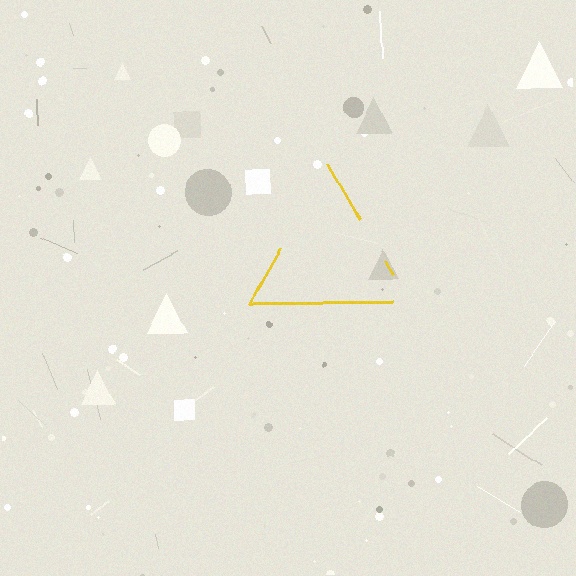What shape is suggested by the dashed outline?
The dashed outline suggests a triangle.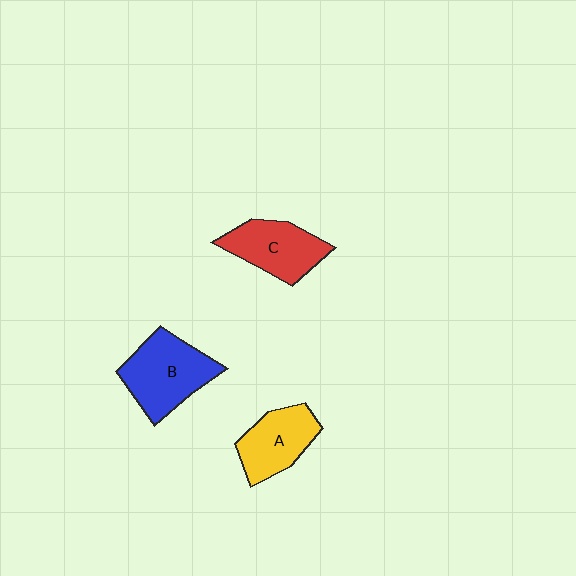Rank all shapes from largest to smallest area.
From largest to smallest: B (blue), C (red), A (yellow).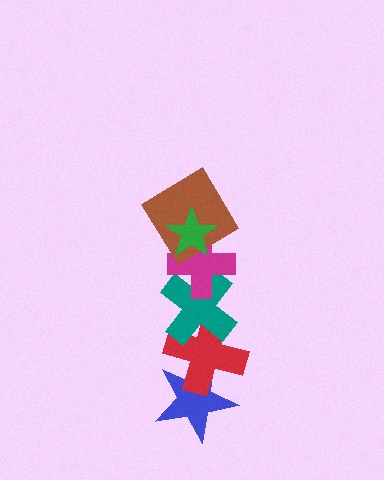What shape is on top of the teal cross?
The magenta cross is on top of the teal cross.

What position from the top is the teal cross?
The teal cross is 4th from the top.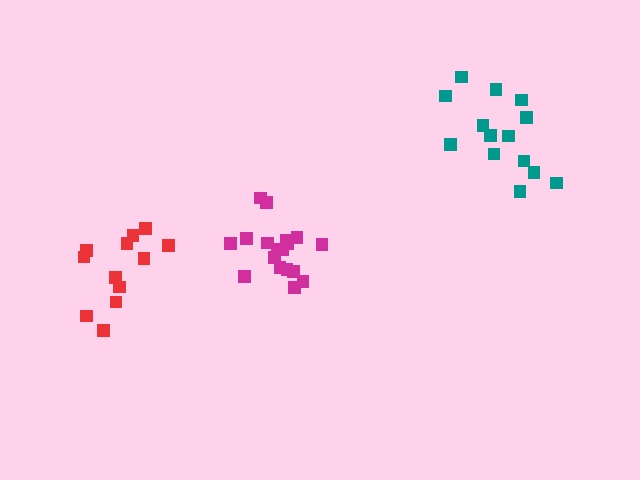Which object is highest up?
The teal cluster is topmost.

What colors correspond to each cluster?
The clusters are colored: magenta, red, teal.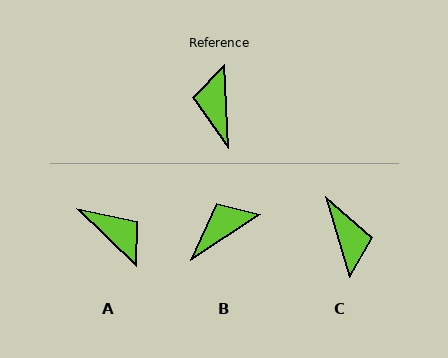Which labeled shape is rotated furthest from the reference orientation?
C, about 166 degrees away.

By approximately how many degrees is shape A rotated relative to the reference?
Approximately 137 degrees clockwise.